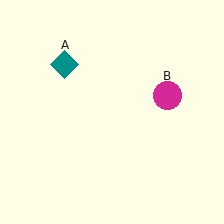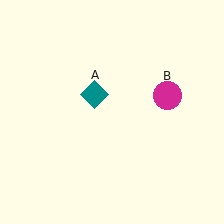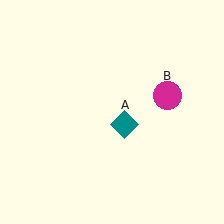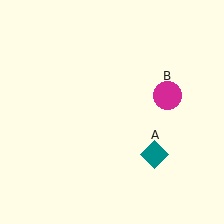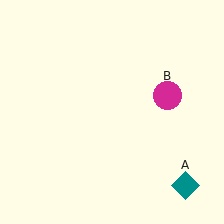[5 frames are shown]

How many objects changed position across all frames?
1 object changed position: teal diamond (object A).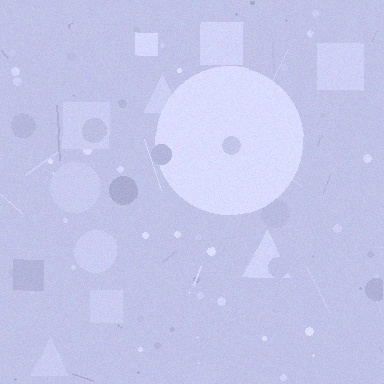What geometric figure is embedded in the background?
A circle is embedded in the background.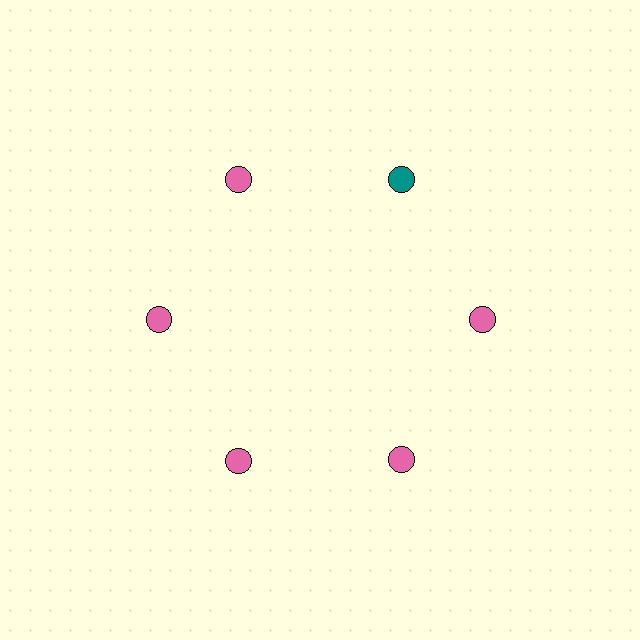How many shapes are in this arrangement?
There are 6 shapes arranged in a ring pattern.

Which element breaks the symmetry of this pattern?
The teal circle at roughly the 1 o'clock position breaks the symmetry. All other shapes are pink circles.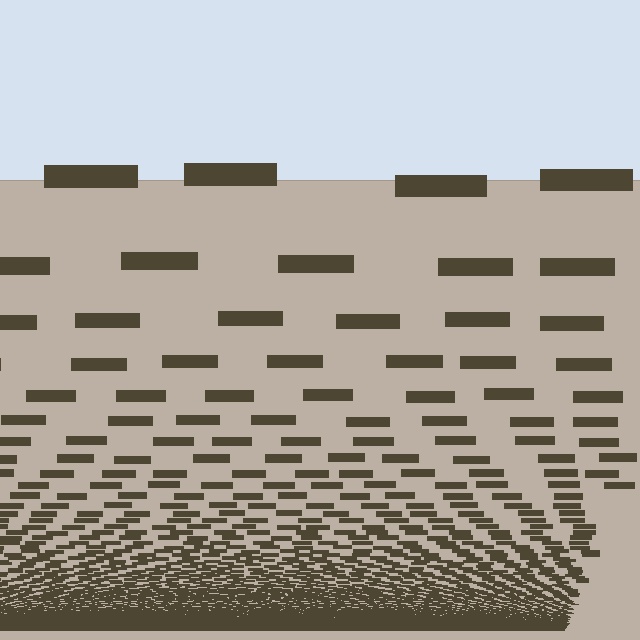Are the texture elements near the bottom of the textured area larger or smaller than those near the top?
Smaller. The gradient is inverted — elements near the bottom are smaller and denser.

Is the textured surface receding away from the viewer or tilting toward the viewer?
The surface appears to tilt toward the viewer. Texture elements get larger and sparser toward the top.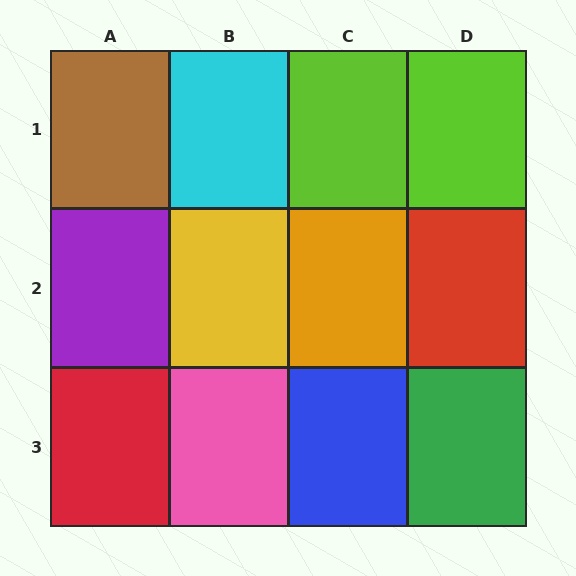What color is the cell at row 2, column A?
Purple.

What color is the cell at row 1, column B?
Cyan.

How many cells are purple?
1 cell is purple.